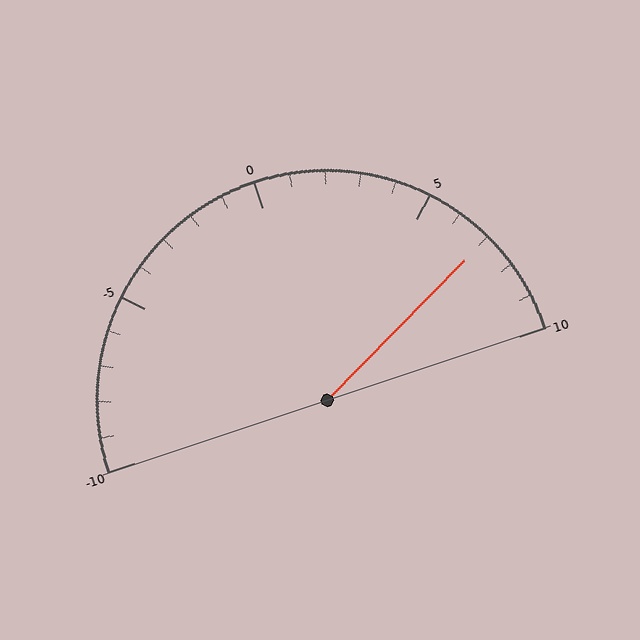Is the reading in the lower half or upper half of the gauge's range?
The reading is in the upper half of the range (-10 to 10).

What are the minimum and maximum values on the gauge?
The gauge ranges from -10 to 10.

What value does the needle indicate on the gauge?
The needle indicates approximately 7.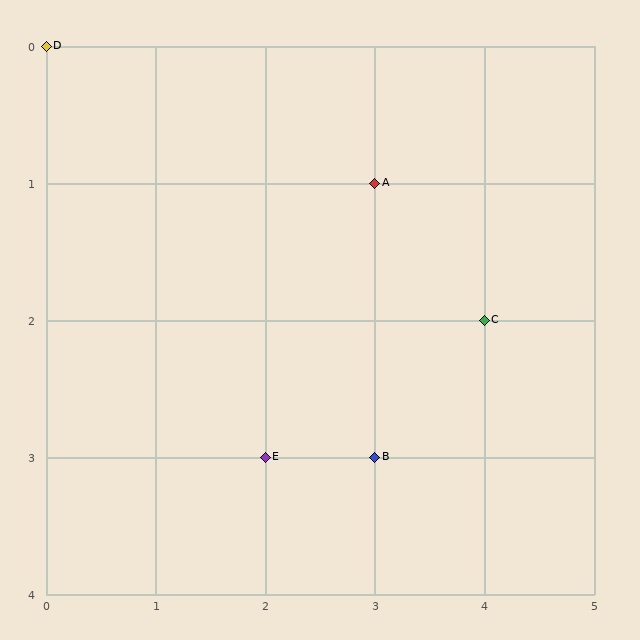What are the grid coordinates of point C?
Point C is at grid coordinates (4, 2).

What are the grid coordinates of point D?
Point D is at grid coordinates (0, 0).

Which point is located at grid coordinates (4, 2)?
Point C is at (4, 2).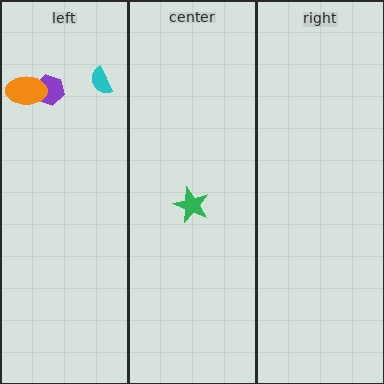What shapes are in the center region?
The green star.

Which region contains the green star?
The center region.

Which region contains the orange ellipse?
The left region.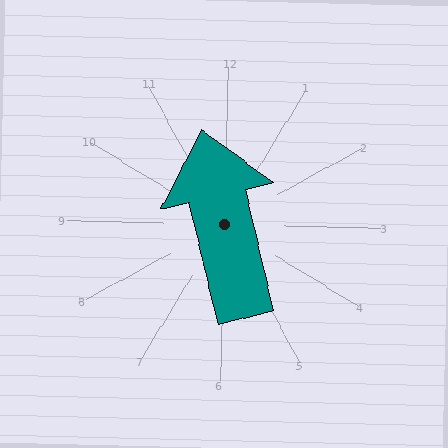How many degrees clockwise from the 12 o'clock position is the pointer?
Approximately 346 degrees.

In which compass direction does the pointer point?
North.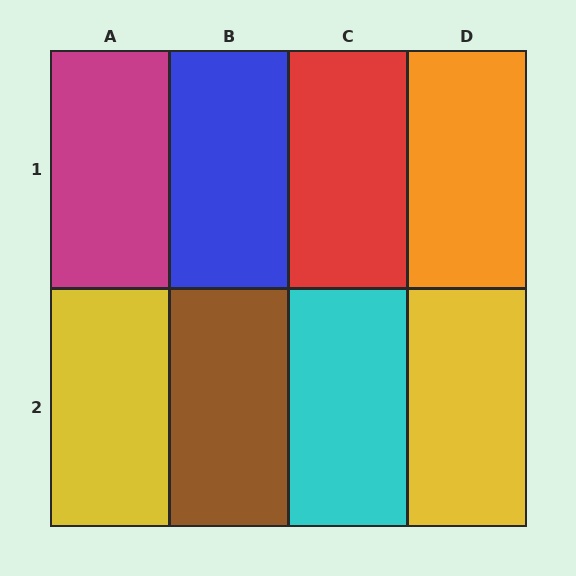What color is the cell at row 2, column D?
Yellow.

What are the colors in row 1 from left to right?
Magenta, blue, red, orange.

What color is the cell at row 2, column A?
Yellow.